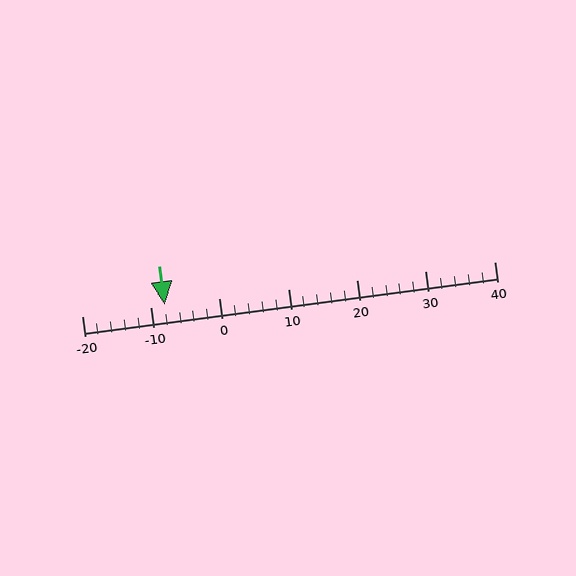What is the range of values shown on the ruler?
The ruler shows values from -20 to 40.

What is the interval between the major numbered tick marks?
The major tick marks are spaced 10 units apart.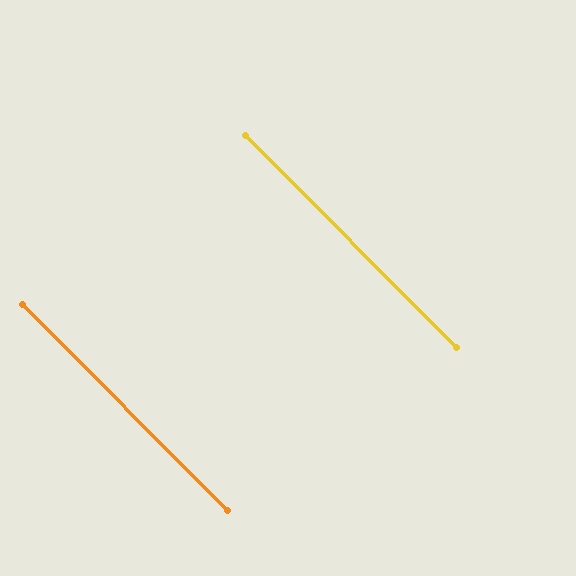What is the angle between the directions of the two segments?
Approximately 0 degrees.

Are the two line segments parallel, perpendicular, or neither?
Parallel — their directions differ by only 0.0°.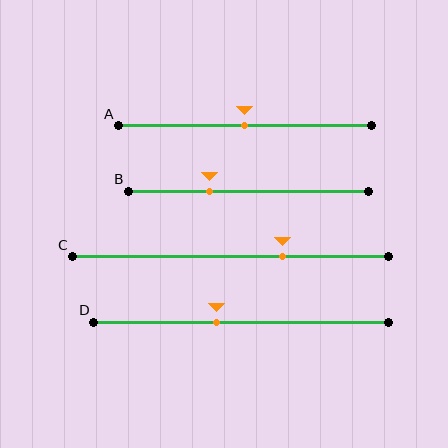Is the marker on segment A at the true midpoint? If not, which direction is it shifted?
Yes, the marker on segment A is at the true midpoint.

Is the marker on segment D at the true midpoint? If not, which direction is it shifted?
No, the marker on segment D is shifted to the left by about 8% of the segment length.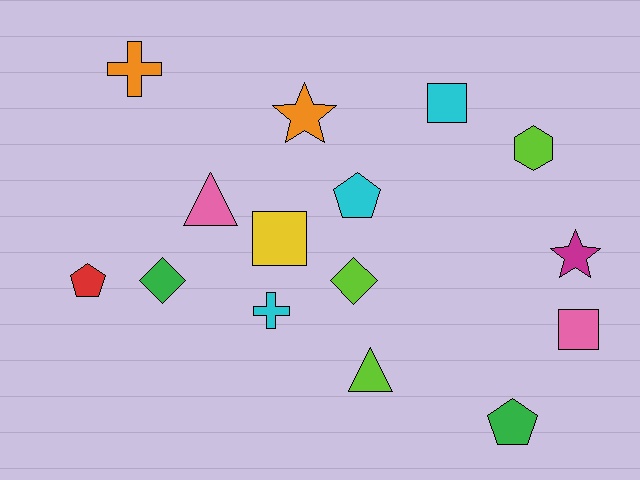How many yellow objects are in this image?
There is 1 yellow object.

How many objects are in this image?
There are 15 objects.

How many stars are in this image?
There are 2 stars.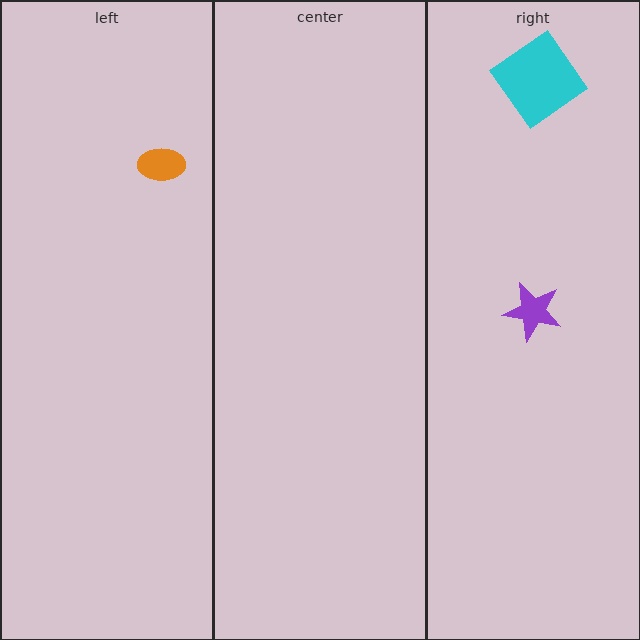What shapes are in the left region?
The orange ellipse.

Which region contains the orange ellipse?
The left region.